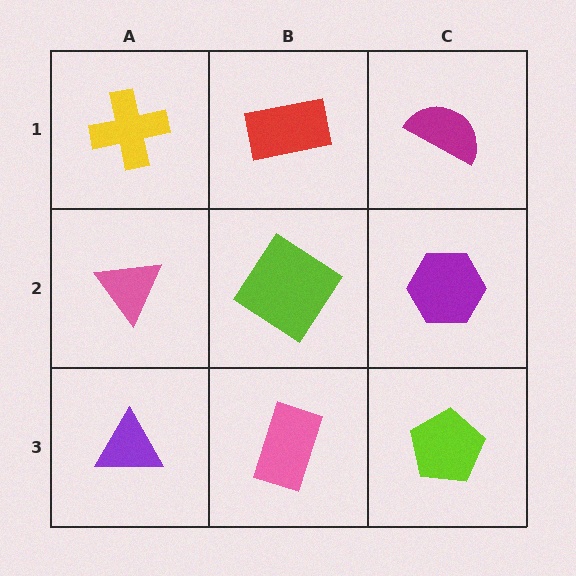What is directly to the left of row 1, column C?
A red rectangle.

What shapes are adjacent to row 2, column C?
A magenta semicircle (row 1, column C), a lime pentagon (row 3, column C), a lime diamond (row 2, column B).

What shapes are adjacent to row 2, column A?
A yellow cross (row 1, column A), a purple triangle (row 3, column A), a lime diamond (row 2, column B).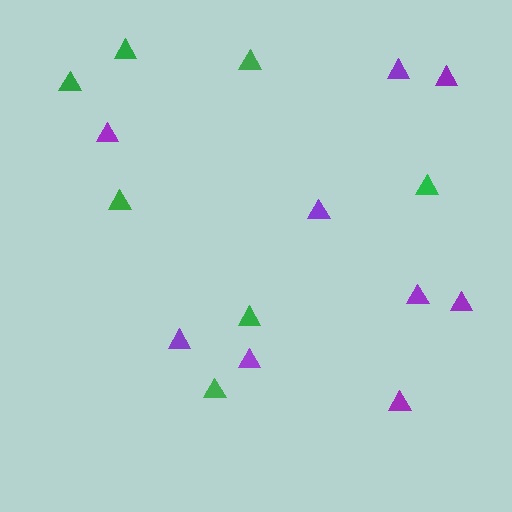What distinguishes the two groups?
There are 2 groups: one group of green triangles (7) and one group of purple triangles (9).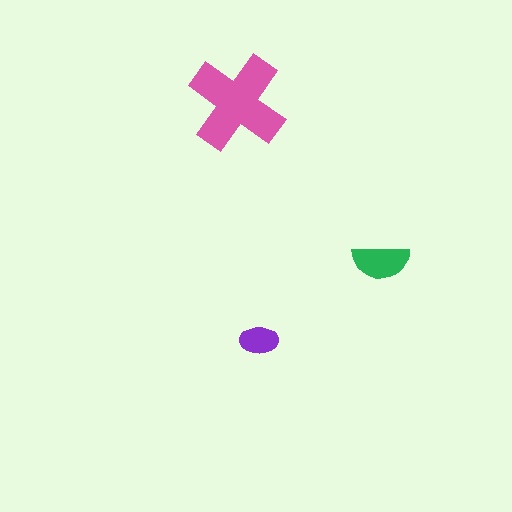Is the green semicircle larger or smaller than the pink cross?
Smaller.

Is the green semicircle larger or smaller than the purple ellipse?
Larger.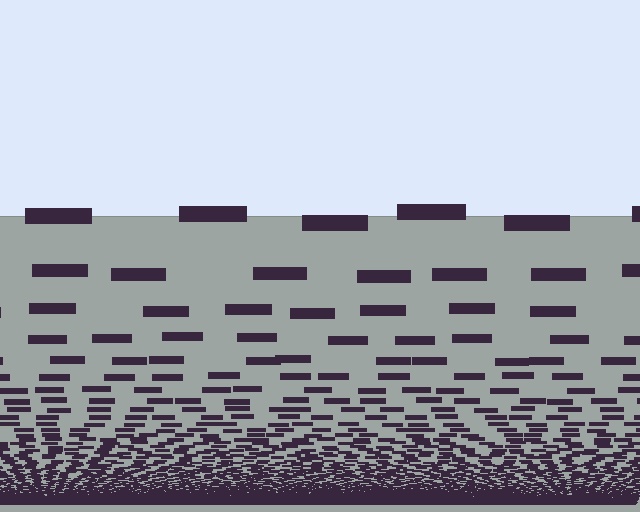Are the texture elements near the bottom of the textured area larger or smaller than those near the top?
Smaller. The gradient is inverted — elements near the bottom are smaller and denser.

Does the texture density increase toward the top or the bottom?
Density increases toward the bottom.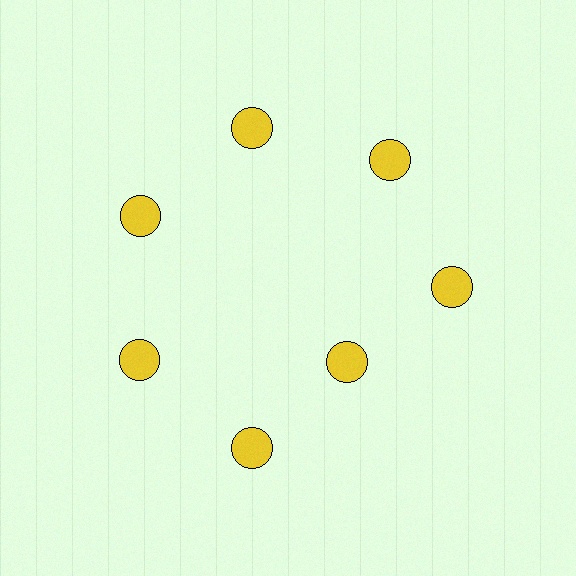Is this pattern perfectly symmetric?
No. The 7 yellow circles are arranged in a ring, but one element near the 5 o'clock position is pulled inward toward the center, breaking the 7-fold rotational symmetry.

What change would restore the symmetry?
The symmetry would be restored by moving it outward, back onto the ring so that all 7 circles sit at equal angles and equal distance from the center.